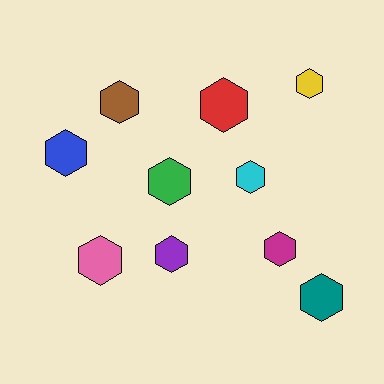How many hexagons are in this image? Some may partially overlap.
There are 10 hexagons.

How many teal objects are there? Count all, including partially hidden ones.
There is 1 teal object.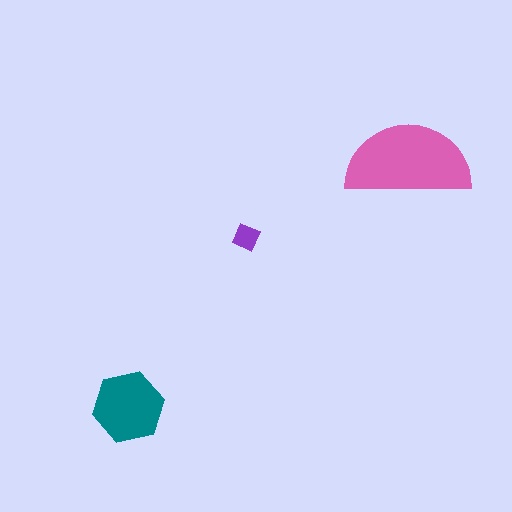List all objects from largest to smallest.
The pink semicircle, the teal hexagon, the purple diamond.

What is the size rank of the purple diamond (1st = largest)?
3rd.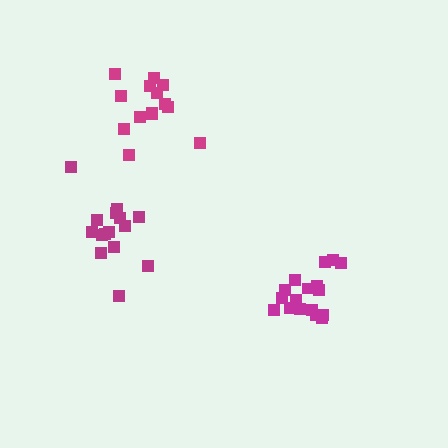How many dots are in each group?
Group 1: 14 dots, Group 2: 15 dots, Group 3: 17 dots (46 total).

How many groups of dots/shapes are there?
There are 3 groups.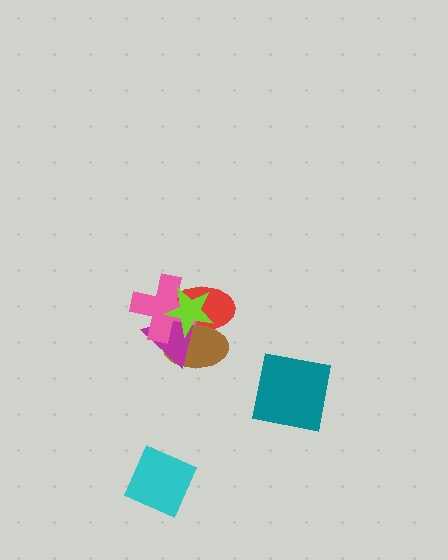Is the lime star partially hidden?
No, no other shape covers it.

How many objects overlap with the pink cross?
4 objects overlap with the pink cross.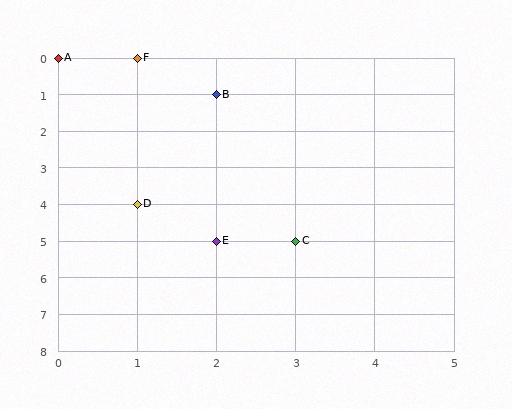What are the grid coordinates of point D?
Point D is at grid coordinates (1, 4).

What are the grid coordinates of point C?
Point C is at grid coordinates (3, 5).